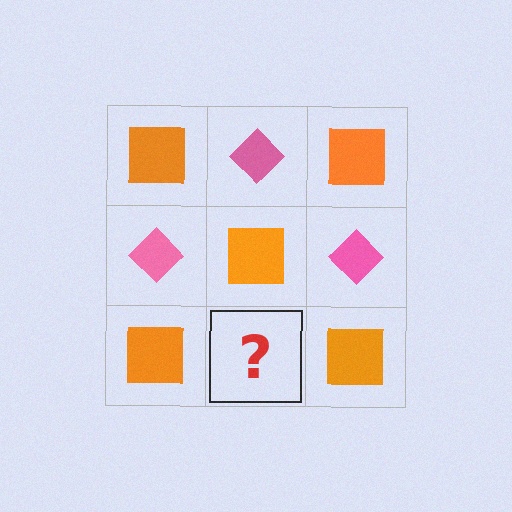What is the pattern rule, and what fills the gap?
The rule is that it alternates orange square and pink diamond in a checkerboard pattern. The gap should be filled with a pink diamond.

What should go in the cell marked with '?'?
The missing cell should contain a pink diamond.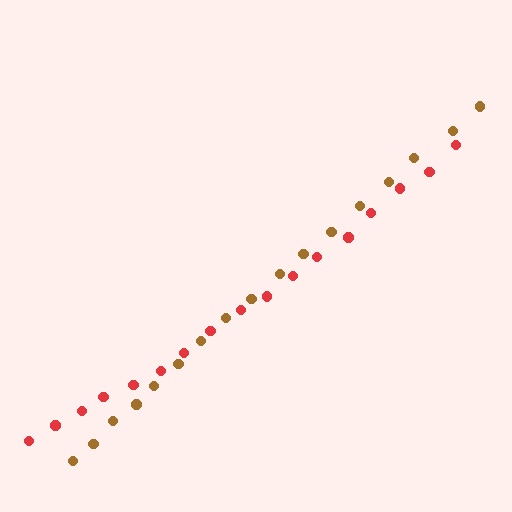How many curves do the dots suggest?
There are 2 distinct paths.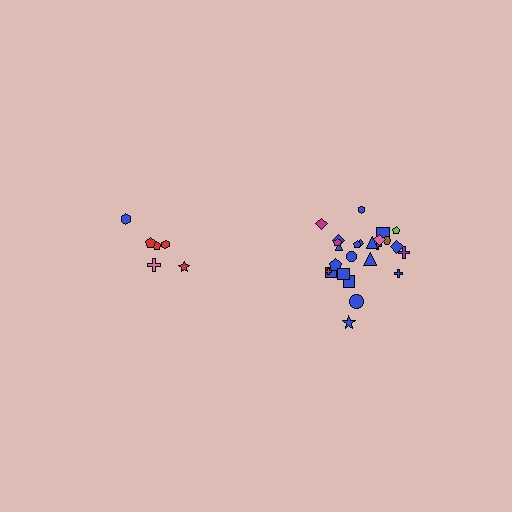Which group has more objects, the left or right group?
The right group.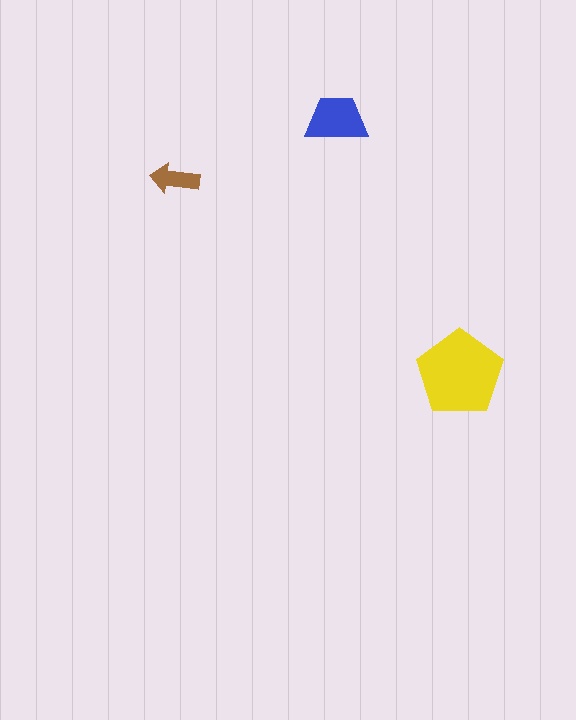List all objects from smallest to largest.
The brown arrow, the blue trapezoid, the yellow pentagon.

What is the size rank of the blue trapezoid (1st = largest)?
2nd.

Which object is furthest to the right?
The yellow pentagon is rightmost.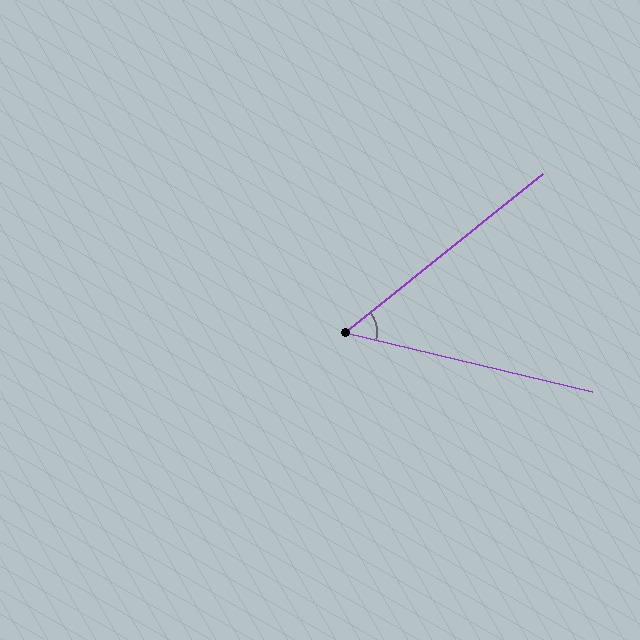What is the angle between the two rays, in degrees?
Approximately 52 degrees.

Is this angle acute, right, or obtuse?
It is acute.